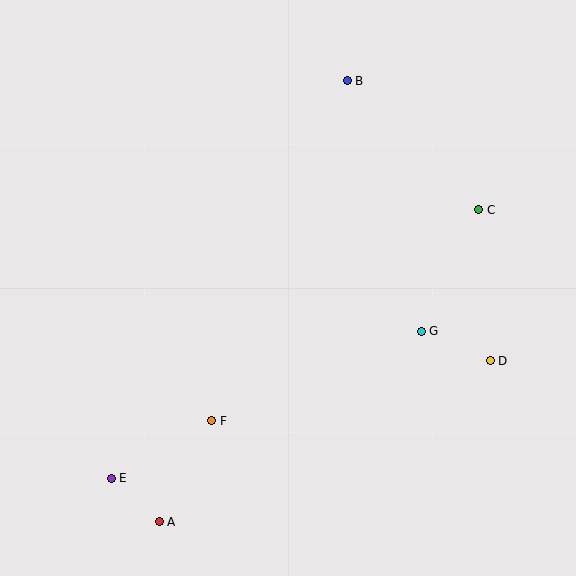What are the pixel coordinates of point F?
Point F is at (212, 421).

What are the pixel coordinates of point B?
Point B is at (347, 81).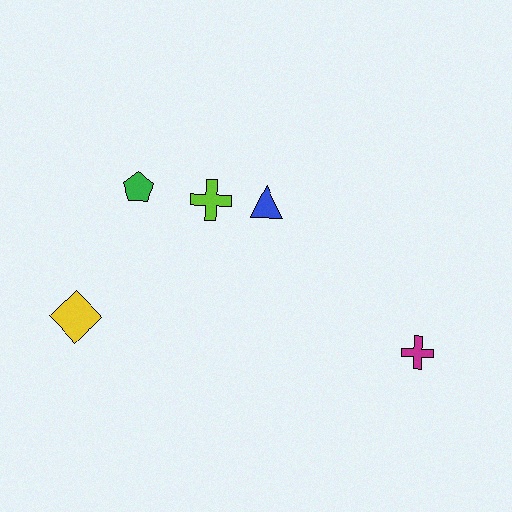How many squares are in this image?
There are no squares.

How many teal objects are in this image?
There are no teal objects.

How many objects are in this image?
There are 5 objects.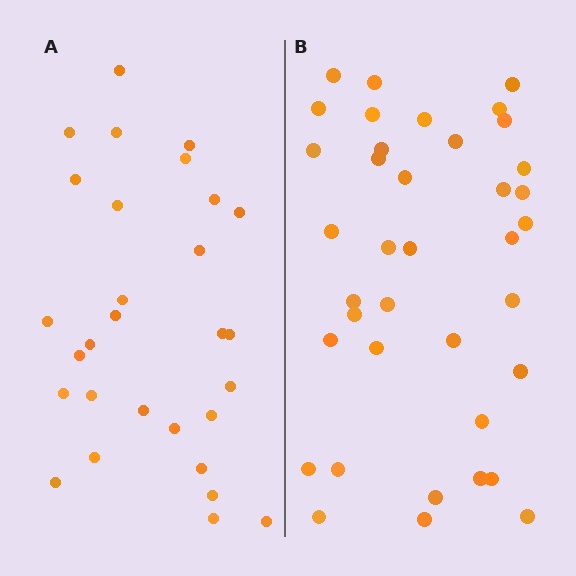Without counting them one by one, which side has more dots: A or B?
Region B (the right region) has more dots.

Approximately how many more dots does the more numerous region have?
Region B has roughly 8 or so more dots than region A.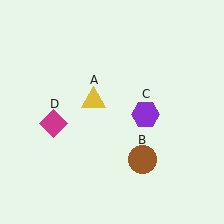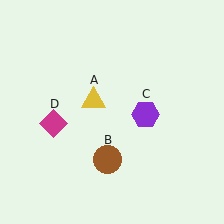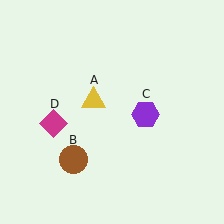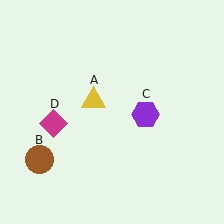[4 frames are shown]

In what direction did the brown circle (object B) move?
The brown circle (object B) moved left.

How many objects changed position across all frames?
1 object changed position: brown circle (object B).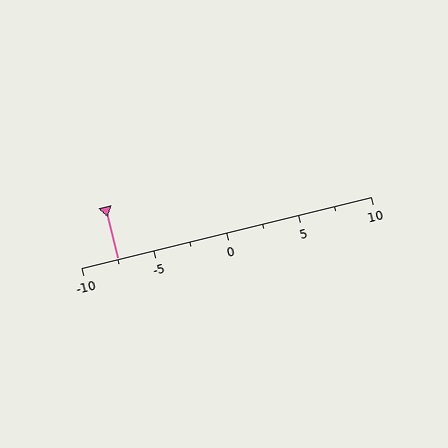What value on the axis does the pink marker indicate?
The marker indicates approximately -7.5.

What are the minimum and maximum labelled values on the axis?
The axis runs from -10 to 10.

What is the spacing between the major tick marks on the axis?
The major ticks are spaced 5 apart.